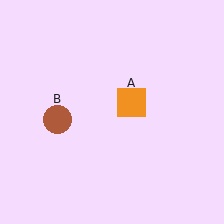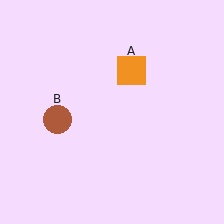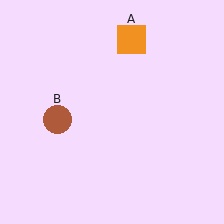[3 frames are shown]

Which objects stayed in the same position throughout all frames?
Brown circle (object B) remained stationary.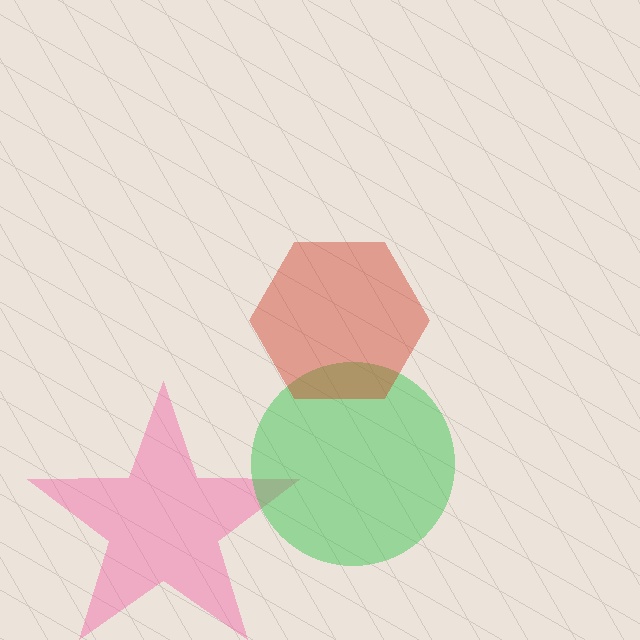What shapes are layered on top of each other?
The layered shapes are: a pink star, a green circle, a red hexagon.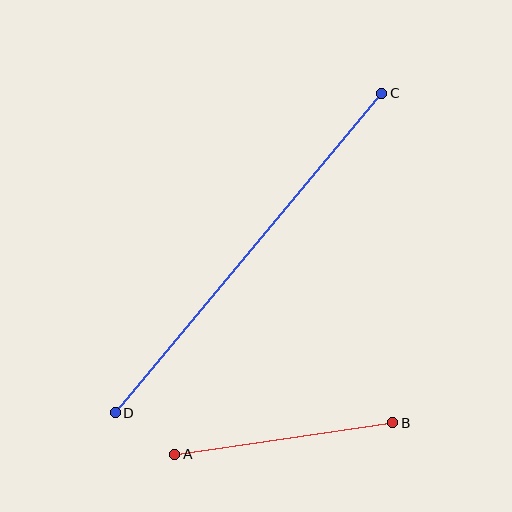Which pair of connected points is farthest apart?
Points C and D are farthest apart.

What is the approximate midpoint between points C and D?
The midpoint is at approximately (248, 253) pixels.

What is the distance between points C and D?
The distance is approximately 416 pixels.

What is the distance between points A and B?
The distance is approximately 221 pixels.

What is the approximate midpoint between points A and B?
The midpoint is at approximately (284, 438) pixels.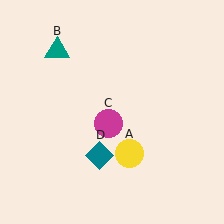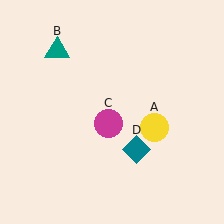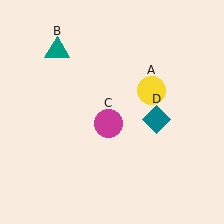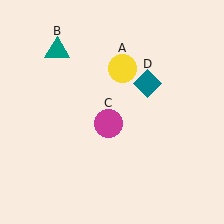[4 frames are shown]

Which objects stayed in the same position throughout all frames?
Teal triangle (object B) and magenta circle (object C) remained stationary.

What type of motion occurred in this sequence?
The yellow circle (object A), teal diamond (object D) rotated counterclockwise around the center of the scene.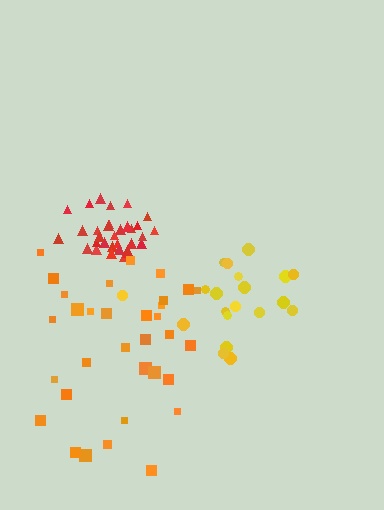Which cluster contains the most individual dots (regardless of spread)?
Orange (33).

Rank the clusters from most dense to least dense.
red, yellow, orange.